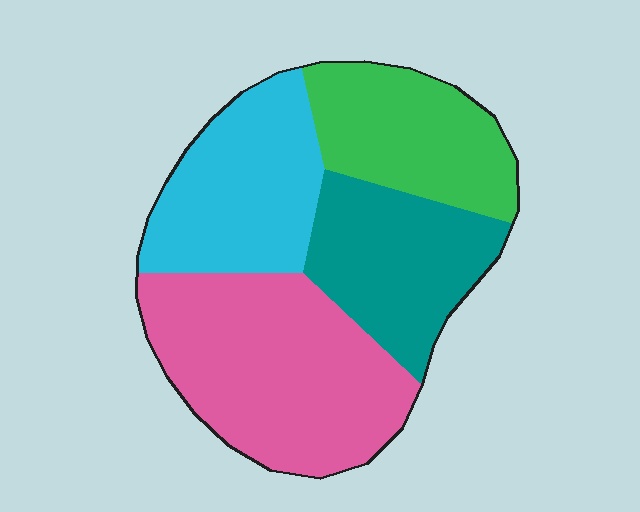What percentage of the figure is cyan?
Cyan takes up about one quarter (1/4) of the figure.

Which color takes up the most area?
Pink, at roughly 35%.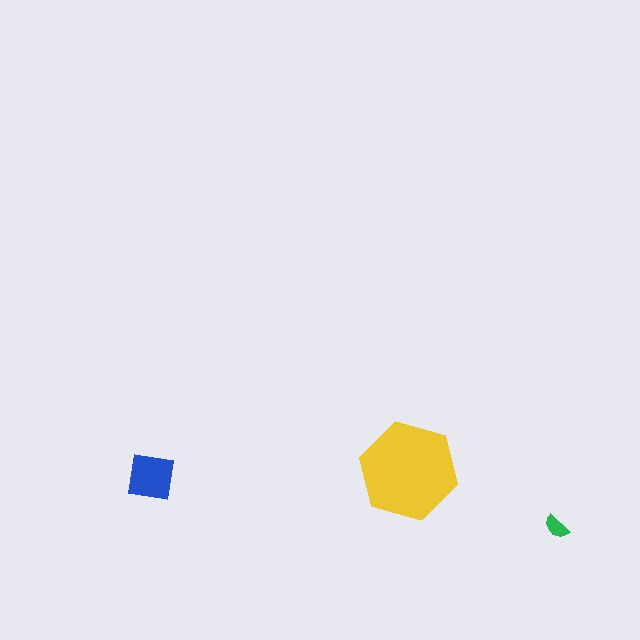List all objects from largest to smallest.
The yellow hexagon, the blue square, the green semicircle.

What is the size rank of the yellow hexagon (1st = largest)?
1st.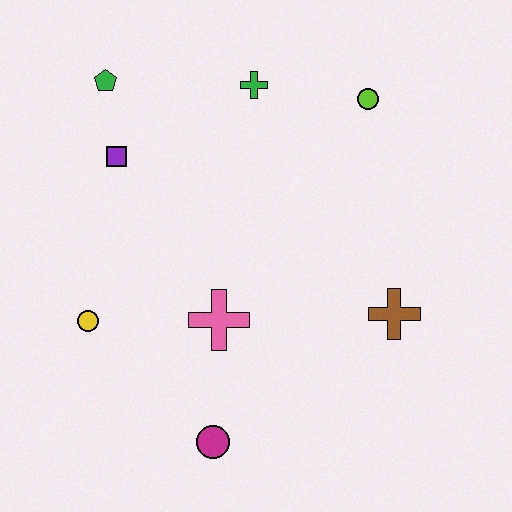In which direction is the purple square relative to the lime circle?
The purple square is to the left of the lime circle.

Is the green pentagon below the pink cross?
No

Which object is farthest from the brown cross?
The green pentagon is farthest from the brown cross.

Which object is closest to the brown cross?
The pink cross is closest to the brown cross.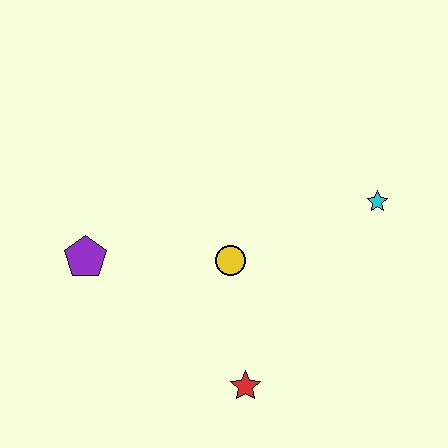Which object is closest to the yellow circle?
The red star is closest to the yellow circle.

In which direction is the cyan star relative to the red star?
The cyan star is above the red star.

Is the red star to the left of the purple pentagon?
No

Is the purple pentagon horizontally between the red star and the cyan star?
No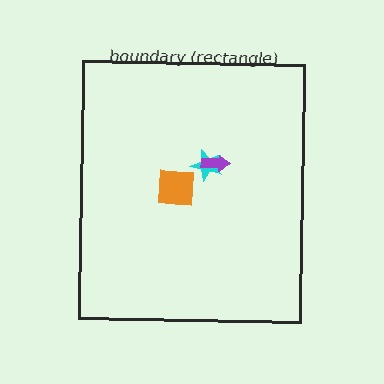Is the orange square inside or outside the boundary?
Inside.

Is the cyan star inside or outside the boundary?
Inside.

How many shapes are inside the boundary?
3 inside, 0 outside.